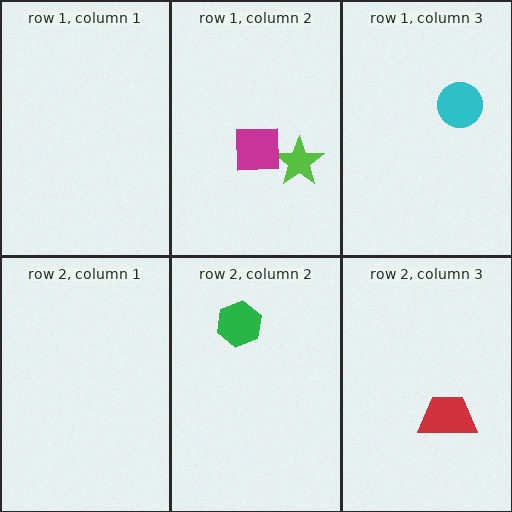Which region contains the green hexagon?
The row 2, column 2 region.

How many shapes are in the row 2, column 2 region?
1.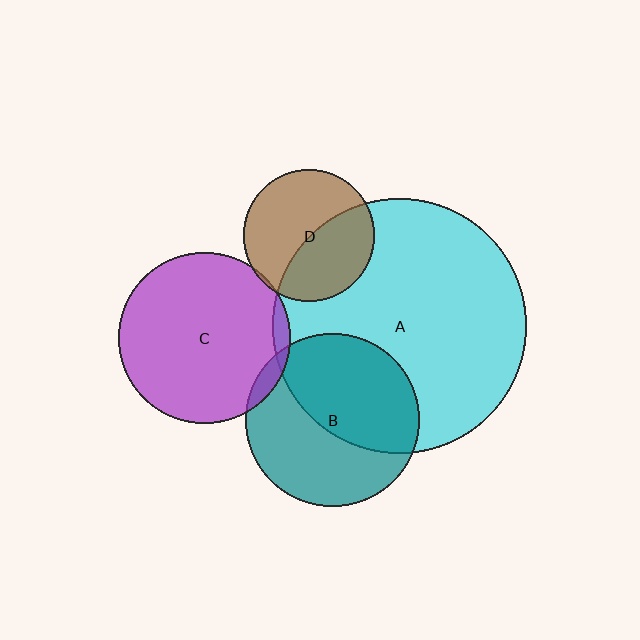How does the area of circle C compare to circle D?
Approximately 1.7 times.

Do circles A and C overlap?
Yes.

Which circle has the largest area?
Circle A (cyan).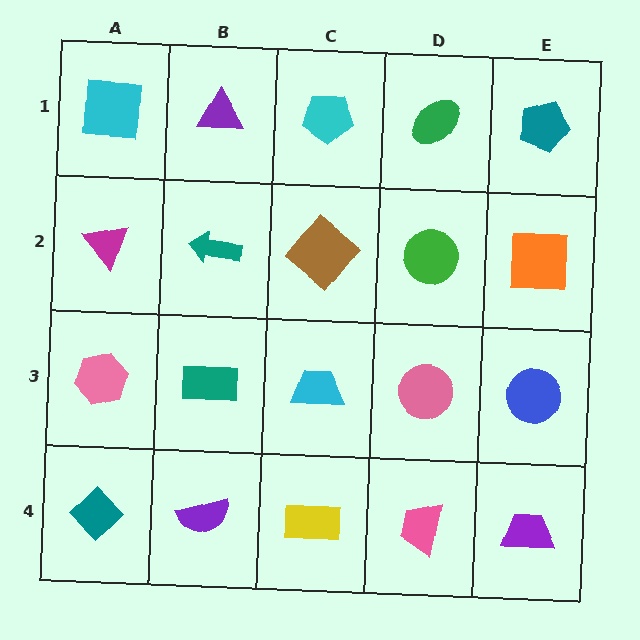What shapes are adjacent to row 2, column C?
A cyan pentagon (row 1, column C), a cyan trapezoid (row 3, column C), a teal arrow (row 2, column B), a green circle (row 2, column D).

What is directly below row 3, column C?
A yellow rectangle.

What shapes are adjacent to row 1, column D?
A green circle (row 2, column D), a cyan pentagon (row 1, column C), a teal pentagon (row 1, column E).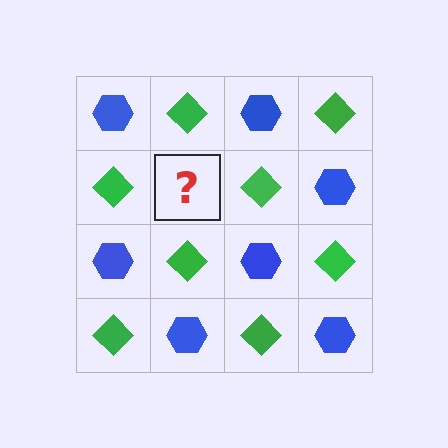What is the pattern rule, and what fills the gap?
The rule is that it alternates blue hexagon and green diamond in a checkerboard pattern. The gap should be filled with a blue hexagon.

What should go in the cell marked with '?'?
The missing cell should contain a blue hexagon.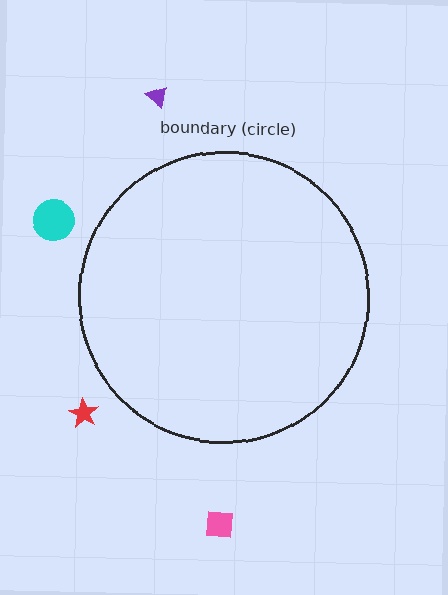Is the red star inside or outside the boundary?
Outside.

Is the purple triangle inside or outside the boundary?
Outside.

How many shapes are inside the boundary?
0 inside, 4 outside.